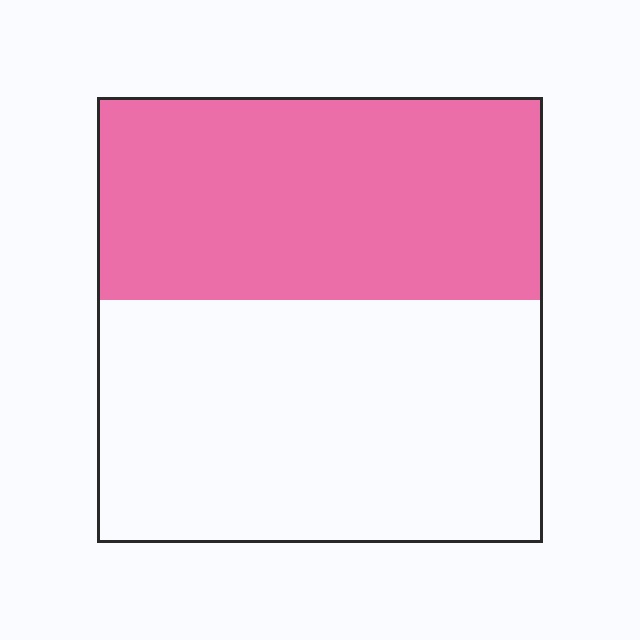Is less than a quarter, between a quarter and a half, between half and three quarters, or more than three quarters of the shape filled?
Between a quarter and a half.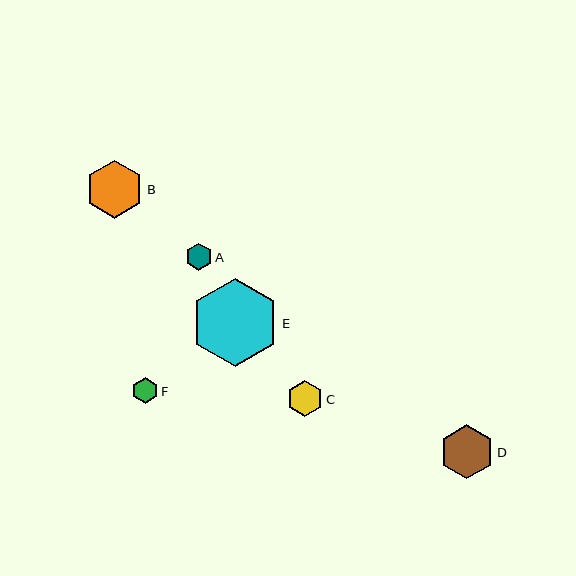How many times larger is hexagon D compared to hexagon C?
Hexagon D is approximately 1.5 times the size of hexagon C.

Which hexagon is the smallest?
Hexagon F is the smallest with a size of approximately 26 pixels.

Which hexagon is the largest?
Hexagon E is the largest with a size of approximately 88 pixels.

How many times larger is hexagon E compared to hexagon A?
Hexagon E is approximately 3.3 times the size of hexagon A.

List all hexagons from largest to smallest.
From largest to smallest: E, B, D, C, A, F.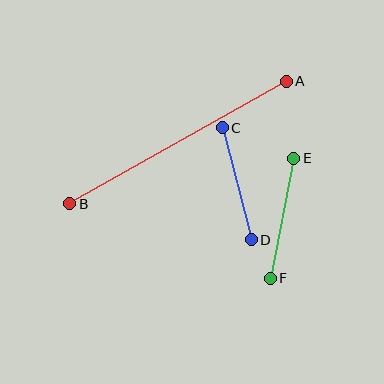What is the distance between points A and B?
The distance is approximately 249 pixels.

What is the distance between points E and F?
The distance is approximately 123 pixels.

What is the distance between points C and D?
The distance is approximately 116 pixels.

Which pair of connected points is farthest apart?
Points A and B are farthest apart.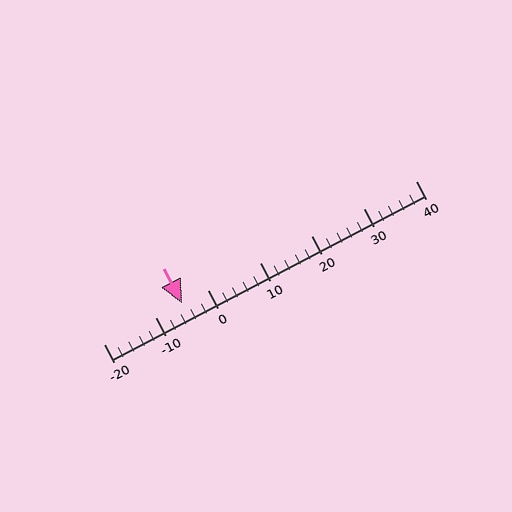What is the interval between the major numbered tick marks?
The major tick marks are spaced 10 units apart.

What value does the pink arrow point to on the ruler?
The pink arrow points to approximately -5.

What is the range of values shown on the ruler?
The ruler shows values from -20 to 40.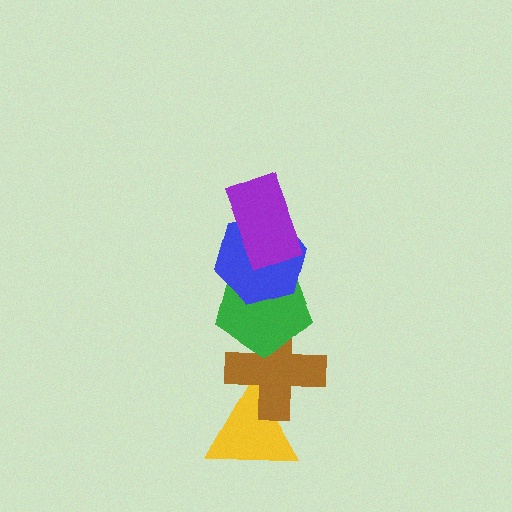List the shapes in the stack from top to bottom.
From top to bottom: the purple rectangle, the blue hexagon, the green pentagon, the brown cross, the yellow triangle.